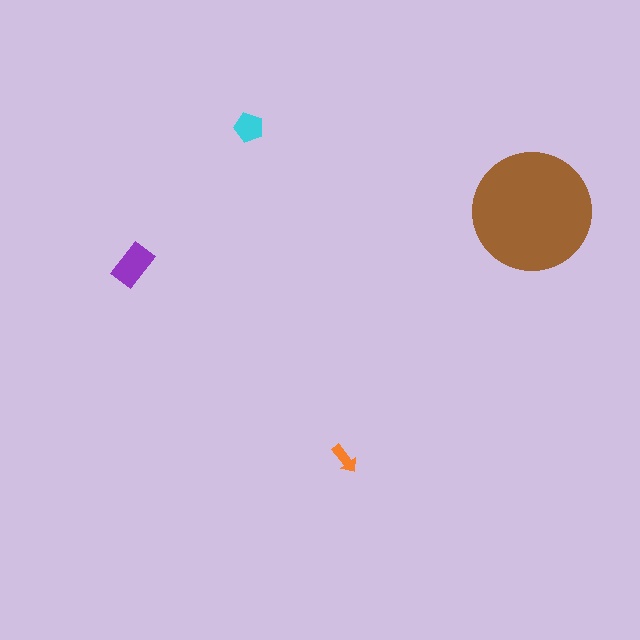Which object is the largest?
The brown circle.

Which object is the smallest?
The orange arrow.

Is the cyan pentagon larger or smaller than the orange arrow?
Larger.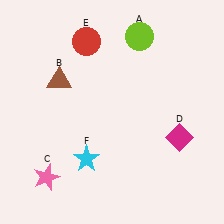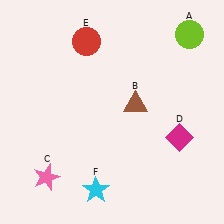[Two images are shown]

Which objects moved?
The objects that moved are: the lime circle (A), the brown triangle (B), the cyan star (F).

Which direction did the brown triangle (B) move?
The brown triangle (B) moved right.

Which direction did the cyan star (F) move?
The cyan star (F) moved down.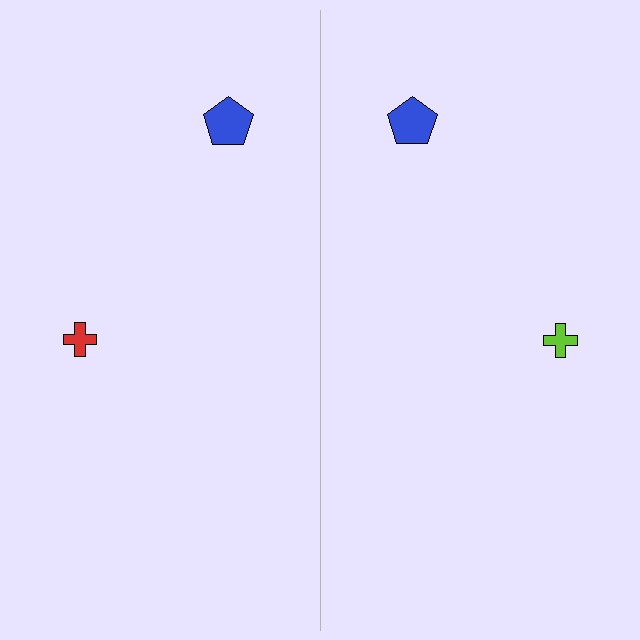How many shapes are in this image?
There are 4 shapes in this image.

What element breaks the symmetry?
The lime cross on the right side breaks the symmetry — its mirror counterpart is red.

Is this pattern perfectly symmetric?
No, the pattern is not perfectly symmetric. The lime cross on the right side breaks the symmetry — its mirror counterpart is red.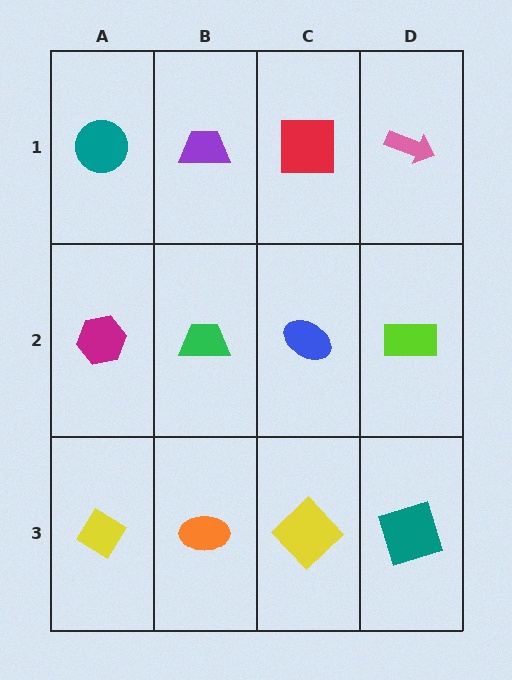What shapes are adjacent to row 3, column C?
A blue ellipse (row 2, column C), an orange ellipse (row 3, column B), a teal square (row 3, column D).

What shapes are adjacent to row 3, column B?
A green trapezoid (row 2, column B), a yellow diamond (row 3, column A), a yellow diamond (row 3, column C).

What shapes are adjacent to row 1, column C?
A blue ellipse (row 2, column C), a purple trapezoid (row 1, column B), a pink arrow (row 1, column D).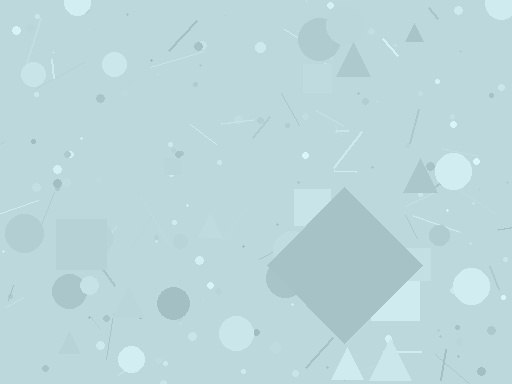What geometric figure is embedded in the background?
A diamond is embedded in the background.